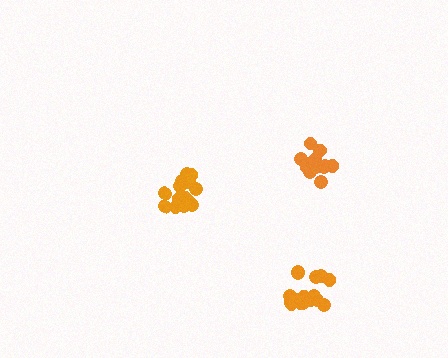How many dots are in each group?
Group 1: 12 dots, Group 2: 17 dots, Group 3: 18 dots (47 total).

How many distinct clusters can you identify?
There are 3 distinct clusters.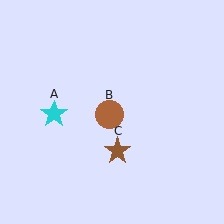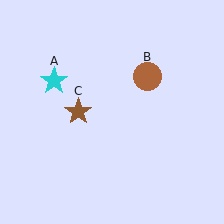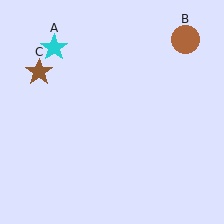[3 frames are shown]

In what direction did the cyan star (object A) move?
The cyan star (object A) moved up.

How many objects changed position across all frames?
3 objects changed position: cyan star (object A), brown circle (object B), brown star (object C).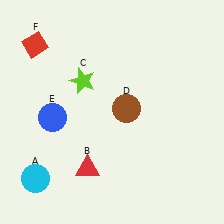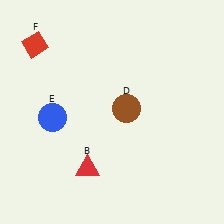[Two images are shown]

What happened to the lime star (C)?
The lime star (C) was removed in Image 2. It was in the top-left area of Image 1.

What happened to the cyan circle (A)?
The cyan circle (A) was removed in Image 2. It was in the bottom-left area of Image 1.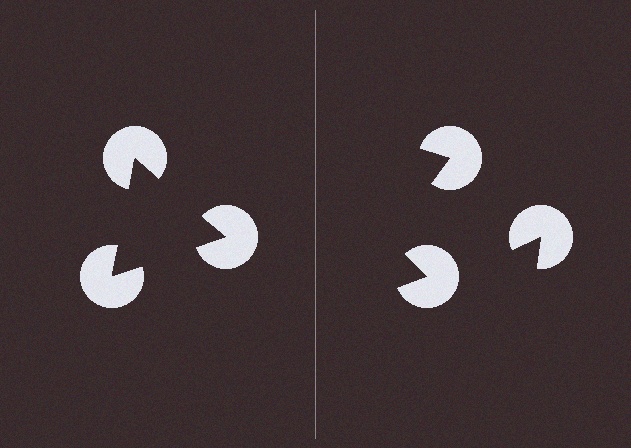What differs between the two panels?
The pac-man discs are positioned identically on both sides; only the wedge orientations differ. On the left they align to a triangle; on the right they are misaligned.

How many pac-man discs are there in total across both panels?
6 — 3 on each side.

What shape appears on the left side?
An illusory triangle.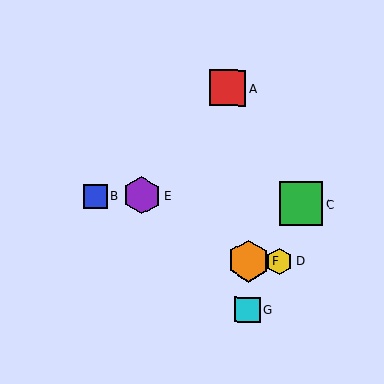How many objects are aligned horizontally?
2 objects (D, F) are aligned horizontally.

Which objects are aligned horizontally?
Objects D, F are aligned horizontally.